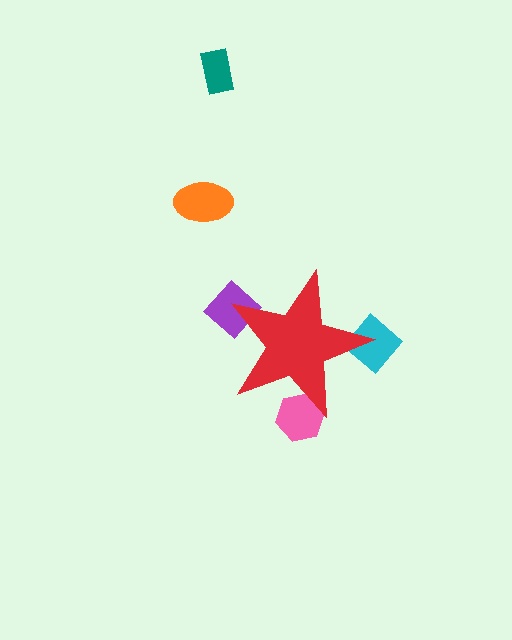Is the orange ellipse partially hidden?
No, the orange ellipse is fully visible.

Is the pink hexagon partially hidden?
Yes, the pink hexagon is partially hidden behind the red star.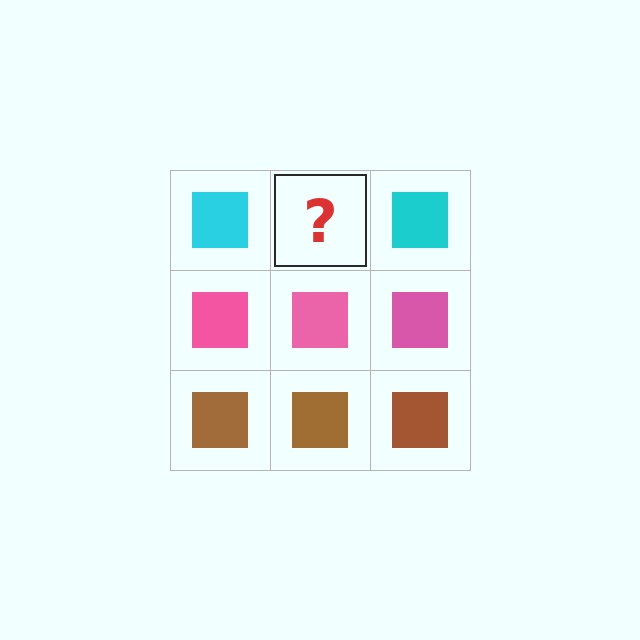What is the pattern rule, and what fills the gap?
The rule is that each row has a consistent color. The gap should be filled with a cyan square.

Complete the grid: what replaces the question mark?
The question mark should be replaced with a cyan square.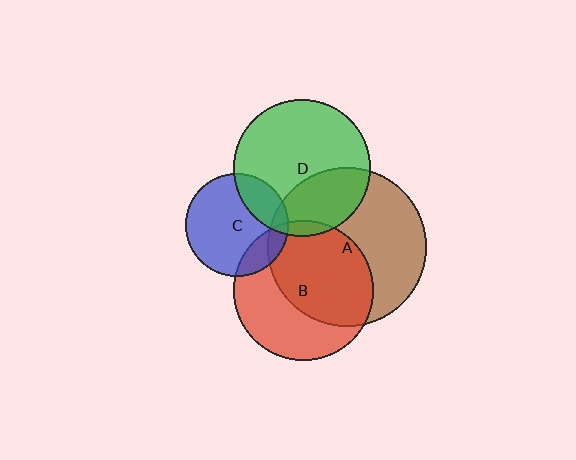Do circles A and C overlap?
Yes.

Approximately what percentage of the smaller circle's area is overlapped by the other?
Approximately 10%.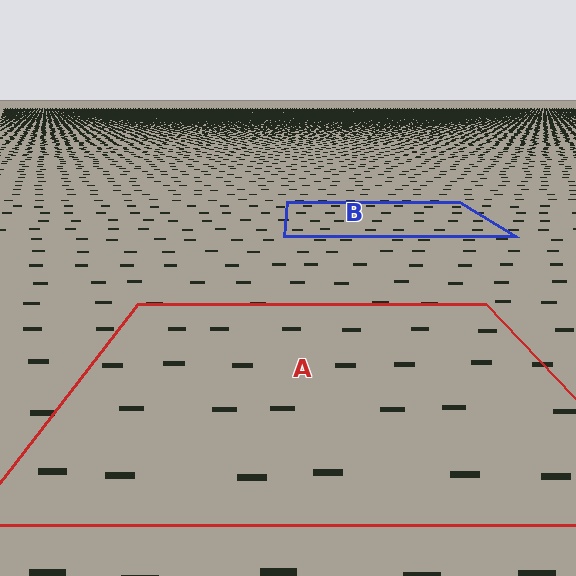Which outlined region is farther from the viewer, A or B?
Region B is farther from the viewer — the texture elements inside it appear smaller and more densely packed.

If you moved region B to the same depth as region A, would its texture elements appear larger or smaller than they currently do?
They would appear larger. At a closer depth, the same texture elements are projected at a bigger on-screen size.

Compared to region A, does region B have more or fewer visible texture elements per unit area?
Region B has more texture elements per unit area — they are packed more densely because it is farther away.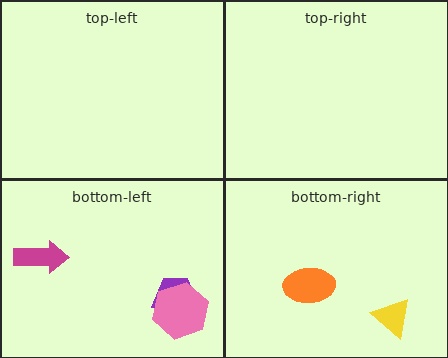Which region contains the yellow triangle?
The bottom-right region.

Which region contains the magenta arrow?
The bottom-left region.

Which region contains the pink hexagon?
The bottom-left region.